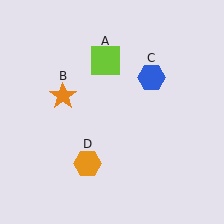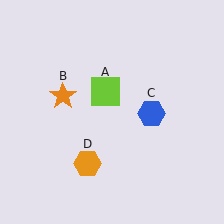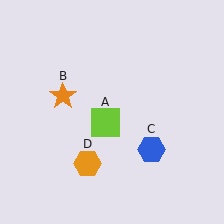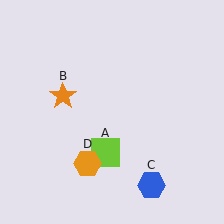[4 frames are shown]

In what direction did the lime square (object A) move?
The lime square (object A) moved down.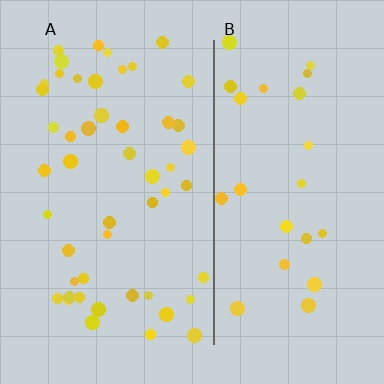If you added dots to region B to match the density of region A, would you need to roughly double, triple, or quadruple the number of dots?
Approximately double.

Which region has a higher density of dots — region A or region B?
A (the left).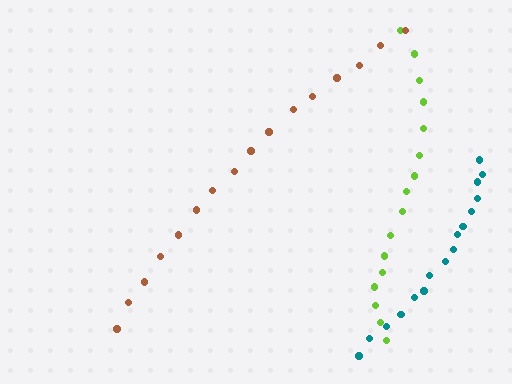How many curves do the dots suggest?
There are 3 distinct paths.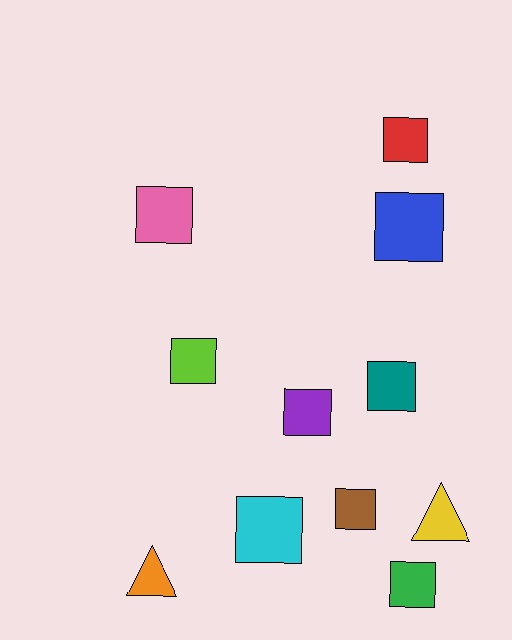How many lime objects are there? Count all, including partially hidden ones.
There is 1 lime object.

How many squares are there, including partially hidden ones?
There are 9 squares.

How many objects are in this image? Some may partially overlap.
There are 11 objects.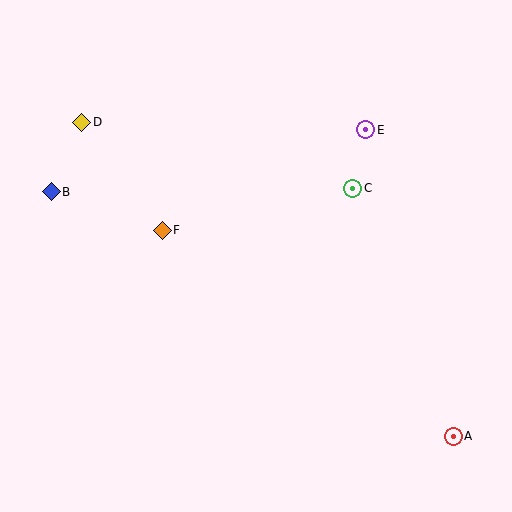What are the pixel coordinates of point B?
Point B is at (51, 192).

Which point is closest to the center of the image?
Point F at (162, 230) is closest to the center.